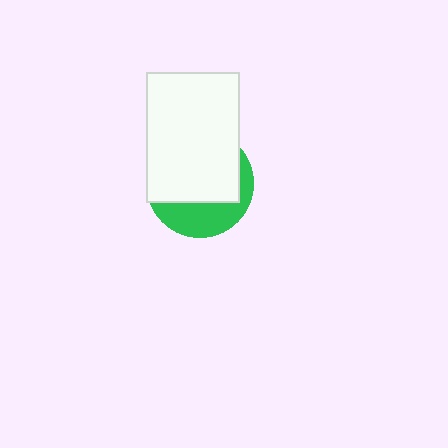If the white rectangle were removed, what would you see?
You would see the complete green circle.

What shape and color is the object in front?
The object in front is a white rectangle.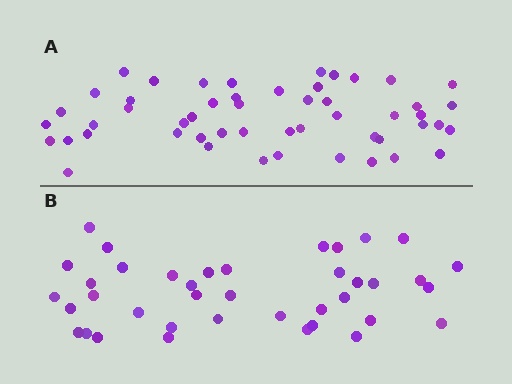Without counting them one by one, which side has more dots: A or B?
Region A (the top region) has more dots.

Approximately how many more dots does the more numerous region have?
Region A has roughly 12 or so more dots than region B.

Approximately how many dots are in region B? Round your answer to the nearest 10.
About 40 dots. (The exact count is 39, which rounds to 40.)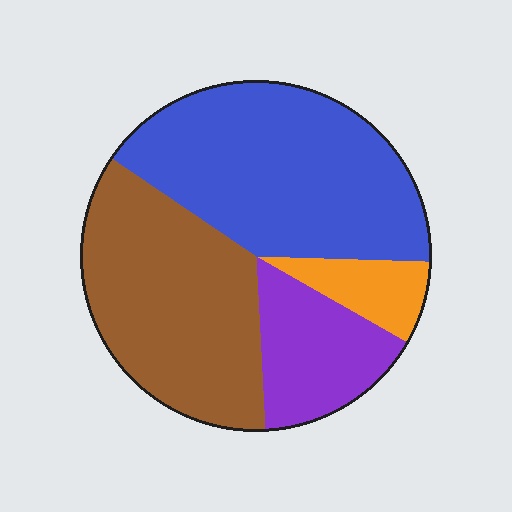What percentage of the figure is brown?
Brown covers about 35% of the figure.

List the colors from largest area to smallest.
From largest to smallest: blue, brown, purple, orange.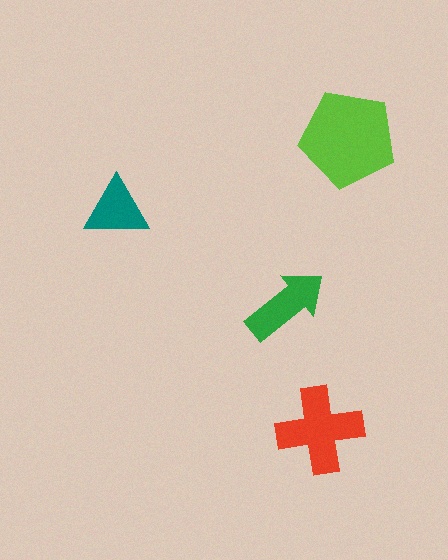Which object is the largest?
The lime pentagon.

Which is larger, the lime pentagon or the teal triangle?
The lime pentagon.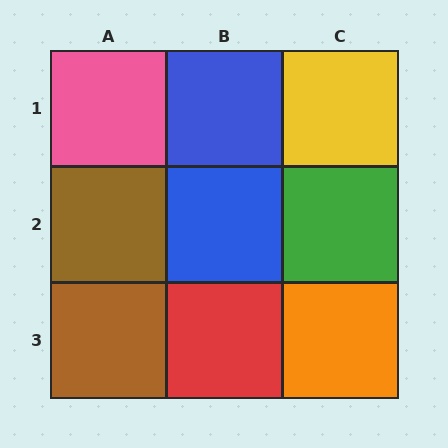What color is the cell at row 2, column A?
Brown.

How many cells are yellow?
1 cell is yellow.